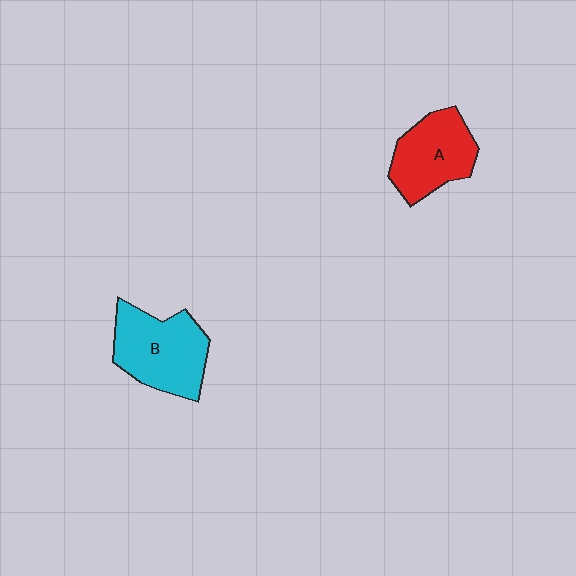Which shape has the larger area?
Shape B (cyan).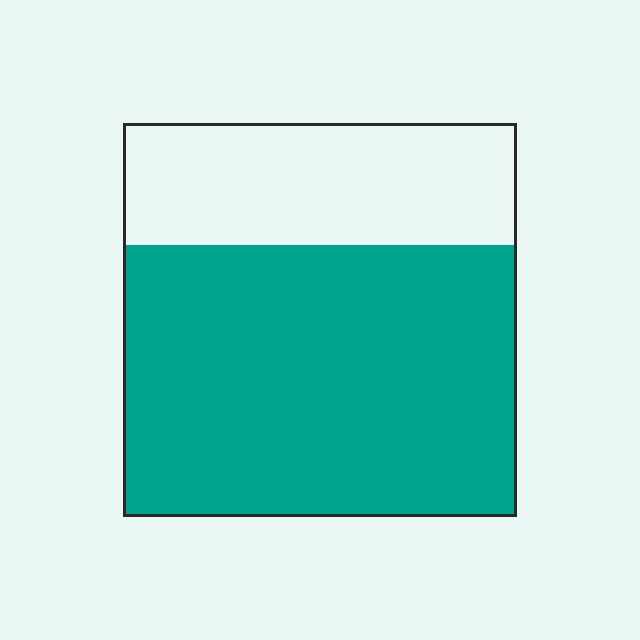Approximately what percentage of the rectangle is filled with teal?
Approximately 70%.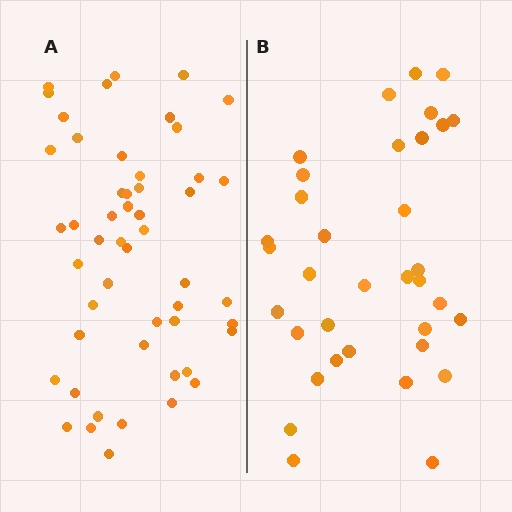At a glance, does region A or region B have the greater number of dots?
Region A (the left region) has more dots.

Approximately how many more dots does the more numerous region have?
Region A has approximately 15 more dots than region B.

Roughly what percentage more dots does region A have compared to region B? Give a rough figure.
About 45% more.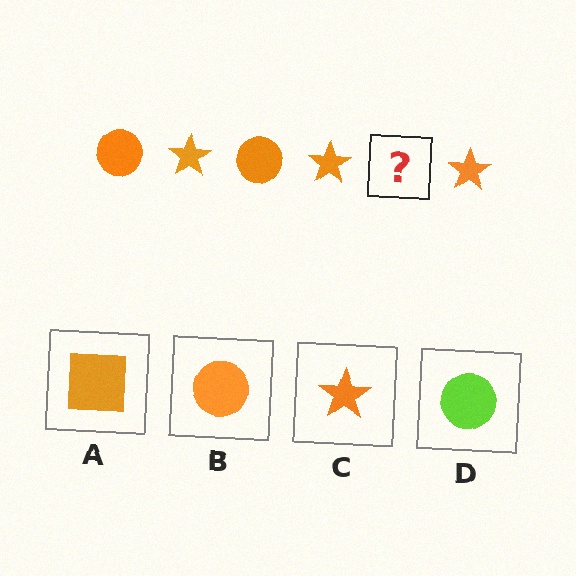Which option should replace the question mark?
Option B.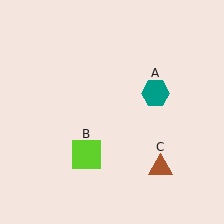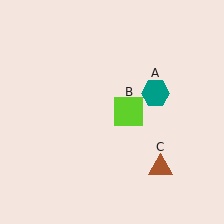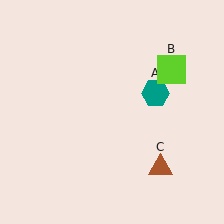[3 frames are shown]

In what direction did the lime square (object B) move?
The lime square (object B) moved up and to the right.